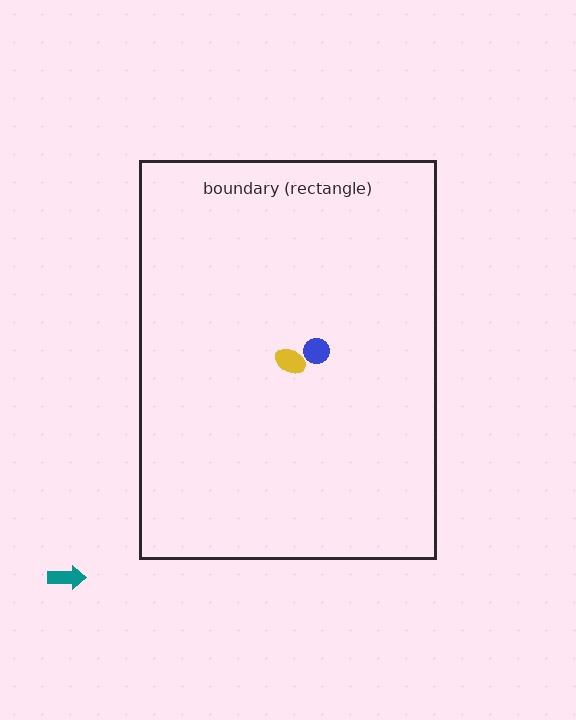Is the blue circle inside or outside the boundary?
Inside.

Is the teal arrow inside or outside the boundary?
Outside.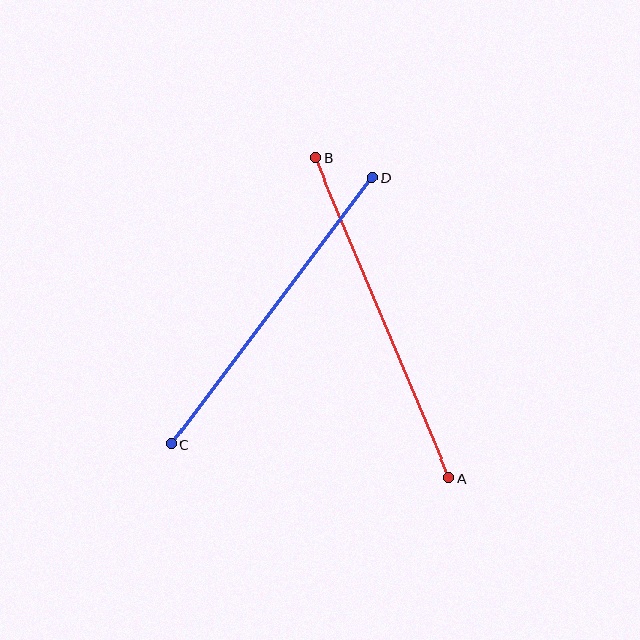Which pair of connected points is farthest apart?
Points A and B are farthest apart.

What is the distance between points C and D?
The distance is approximately 334 pixels.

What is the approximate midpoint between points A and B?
The midpoint is at approximately (382, 318) pixels.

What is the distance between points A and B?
The distance is approximately 347 pixels.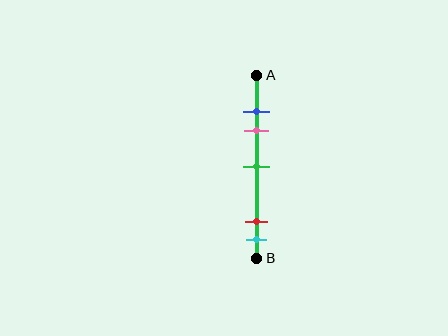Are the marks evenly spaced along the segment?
No, the marks are not evenly spaced.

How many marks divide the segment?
There are 5 marks dividing the segment.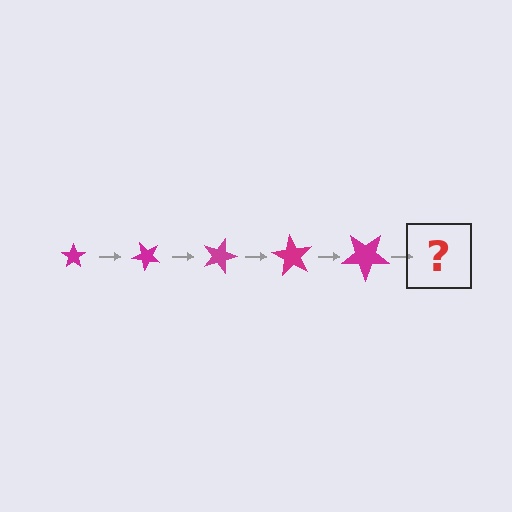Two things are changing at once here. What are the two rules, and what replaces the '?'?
The two rules are that the star grows larger each step and it rotates 45 degrees each step. The '?' should be a star, larger than the previous one and rotated 225 degrees from the start.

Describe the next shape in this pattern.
It should be a star, larger than the previous one and rotated 225 degrees from the start.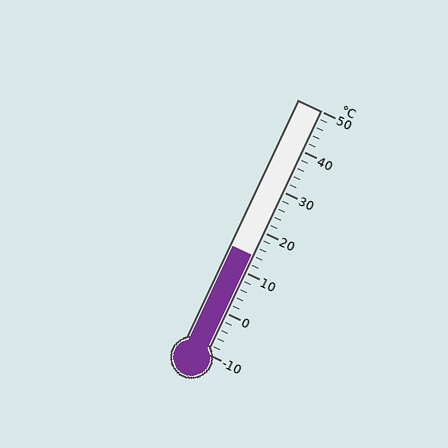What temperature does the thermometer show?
The thermometer shows approximately 14°C.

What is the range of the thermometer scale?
The thermometer scale ranges from -10°C to 50°C.